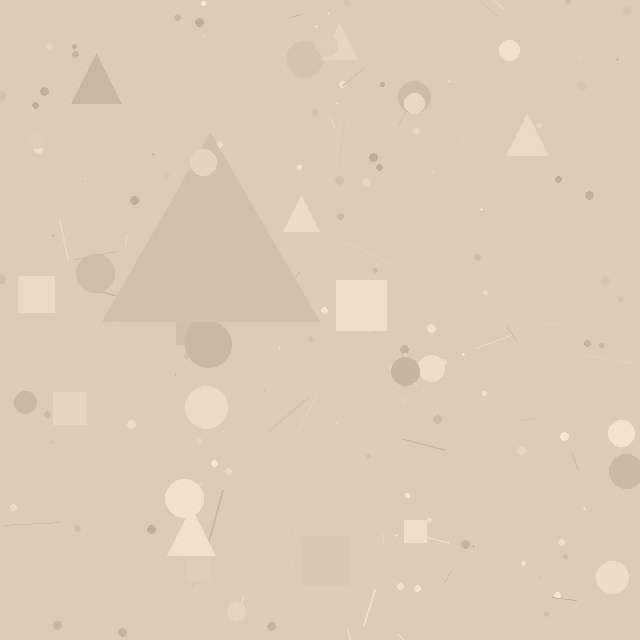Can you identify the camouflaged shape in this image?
The camouflaged shape is a triangle.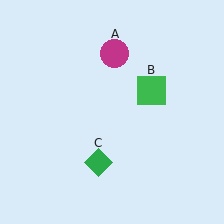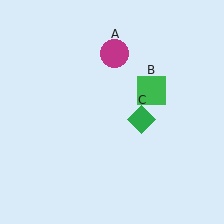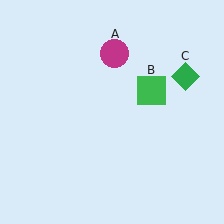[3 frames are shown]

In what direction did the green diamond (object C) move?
The green diamond (object C) moved up and to the right.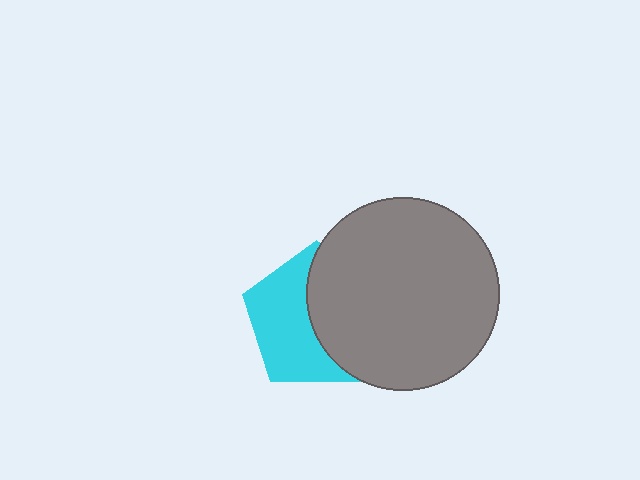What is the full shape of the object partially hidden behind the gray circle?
The partially hidden object is a cyan pentagon.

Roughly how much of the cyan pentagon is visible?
About half of it is visible (roughly 51%).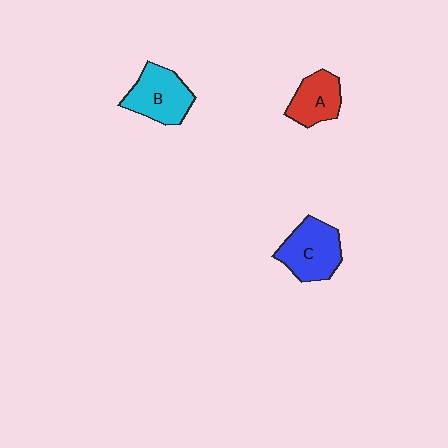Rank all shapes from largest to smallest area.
From largest to smallest: C (blue), B (cyan), A (red).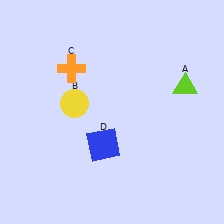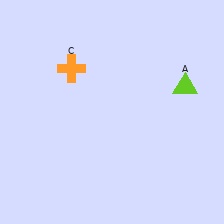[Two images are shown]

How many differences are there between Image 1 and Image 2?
There are 2 differences between the two images.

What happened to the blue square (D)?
The blue square (D) was removed in Image 2. It was in the bottom-left area of Image 1.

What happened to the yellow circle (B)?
The yellow circle (B) was removed in Image 2. It was in the top-left area of Image 1.